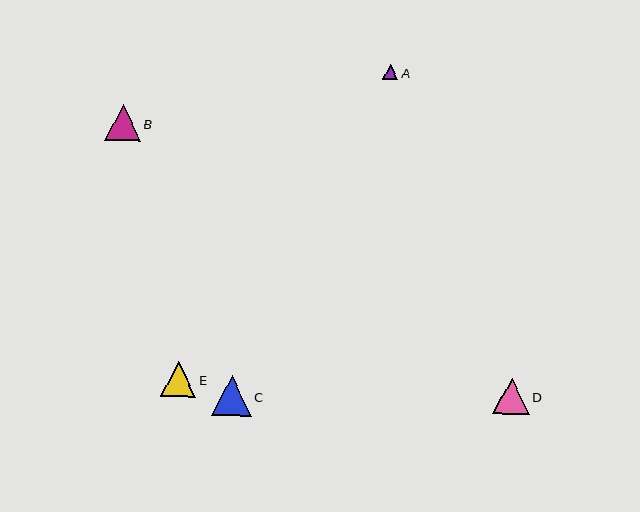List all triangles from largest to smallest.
From largest to smallest: C, D, B, E, A.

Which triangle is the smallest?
Triangle A is the smallest with a size of approximately 15 pixels.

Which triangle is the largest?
Triangle C is the largest with a size of approximately 40 pixels.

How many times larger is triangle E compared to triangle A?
Triangle E is approximately 2.3 times the size of triangle A.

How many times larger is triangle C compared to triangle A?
Triangle C is approximately 2.6 times the size of triangle A.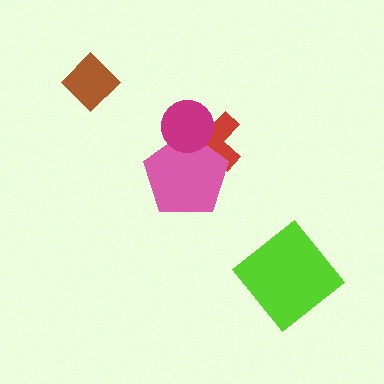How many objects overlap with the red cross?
2 objects overlap with the red cross.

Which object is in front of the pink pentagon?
The magenta circle is in front of the pink pentagon.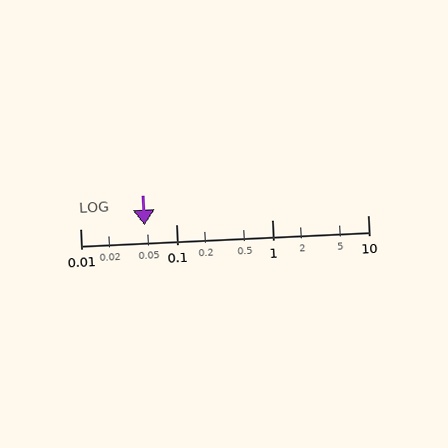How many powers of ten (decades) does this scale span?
The scale spans 3 decades, from 0.01 to 10.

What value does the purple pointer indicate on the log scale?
The pointer indicates approximately 0.047.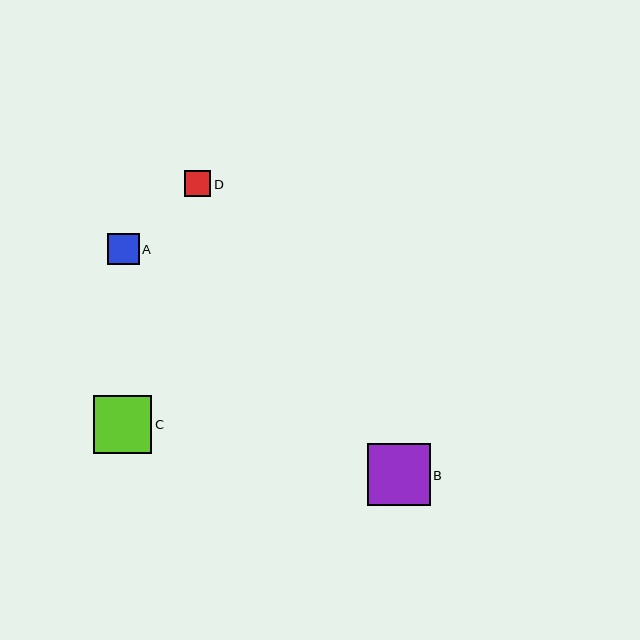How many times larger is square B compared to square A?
Square B is approximately 2.0 times the size of square A.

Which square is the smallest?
Square D is the smallest with a size of approximately 27 pixels.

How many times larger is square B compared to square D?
Square B is approximately 2.3 times the size of square D.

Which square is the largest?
Square B is the largest with a size of approximately 63 pixels.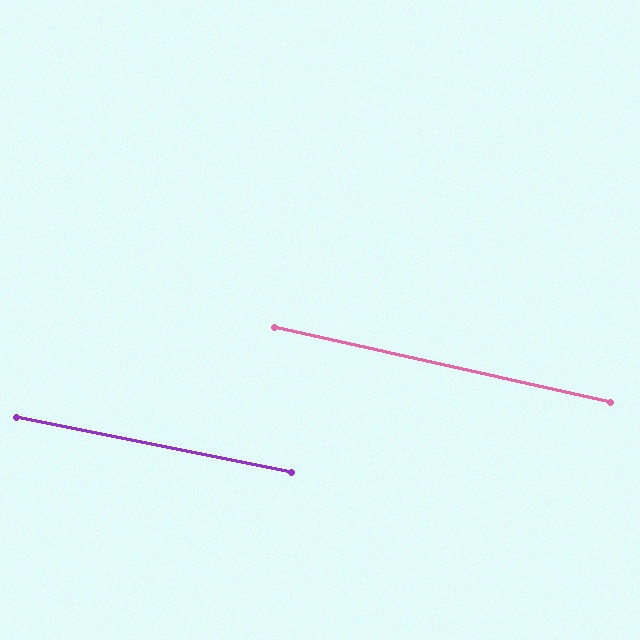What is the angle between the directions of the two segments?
Approximately 1 degree.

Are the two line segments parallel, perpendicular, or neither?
Parallel — their directions differ by only 1.1°.